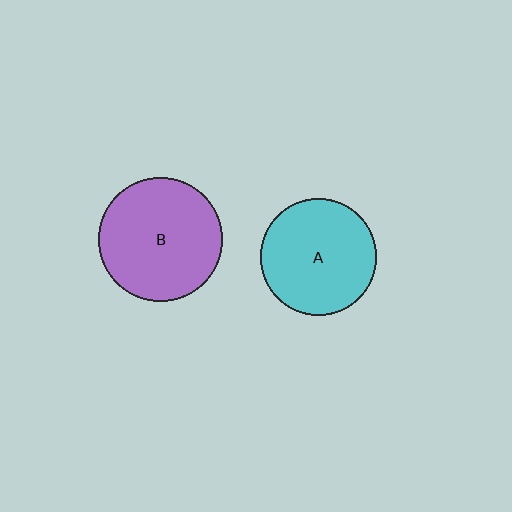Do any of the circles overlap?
No, none of the circles overlap.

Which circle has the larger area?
Circle B (purple).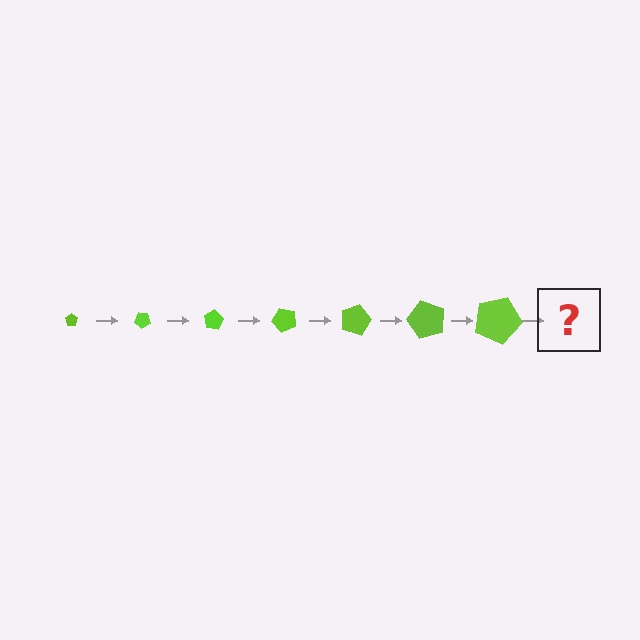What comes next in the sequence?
The next element should be a pentagon, larger than the previous one and rotated 280 degrees from the start.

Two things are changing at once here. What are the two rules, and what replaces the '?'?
The two rules are that the pentagon grows larger each step and it rotates 40 degrees each step. The '?' should be a pentagon, larger than the previous one and rotated 280 degrees from the start.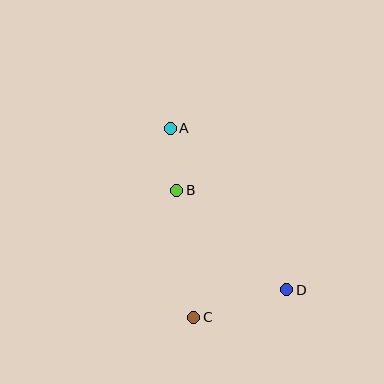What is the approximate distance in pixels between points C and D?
The distance between C and D is approximately 97 pixels.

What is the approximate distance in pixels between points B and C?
The distance between B and C is approximately 128 pixels.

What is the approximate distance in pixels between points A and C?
The distance between A and C is approximately 190 pixels.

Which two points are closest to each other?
Points A and B are closest to each other.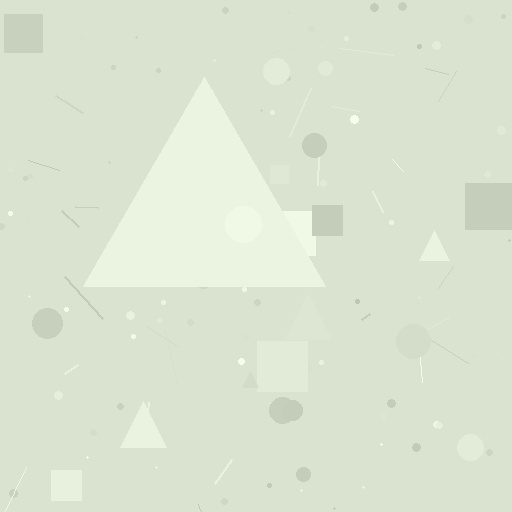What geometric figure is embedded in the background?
A triangle is embedded in the background.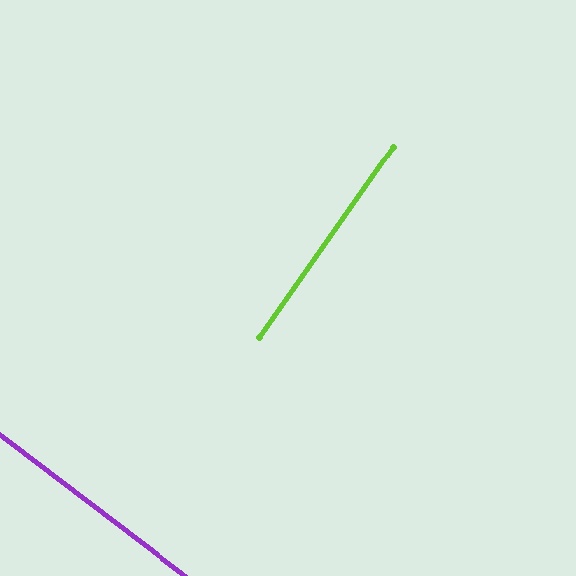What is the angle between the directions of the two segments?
Approximately 88 degrees.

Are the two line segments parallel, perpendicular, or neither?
Perpendicular — they meet at approximately 88°.